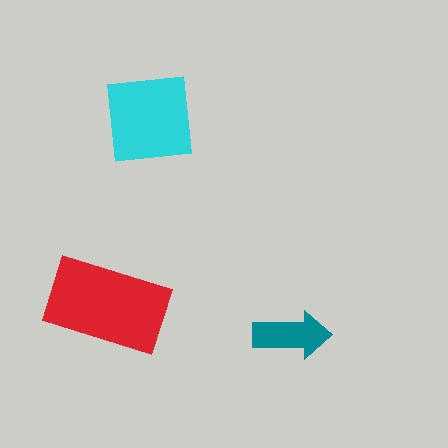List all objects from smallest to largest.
The teal arrow, the cyan square, the red rectangle.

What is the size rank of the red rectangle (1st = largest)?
1st.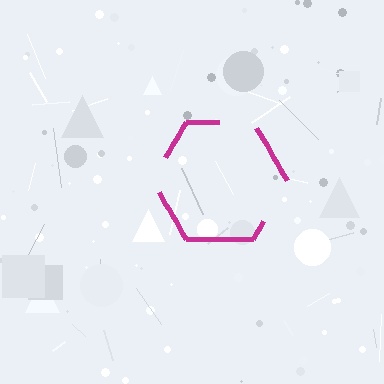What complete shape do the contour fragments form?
The contour fragments form a hexagon.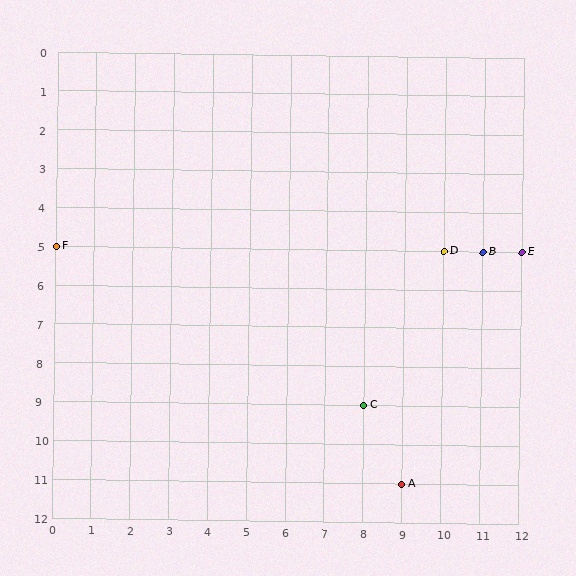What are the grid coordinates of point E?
Point E is at grid coordinates (12, 5).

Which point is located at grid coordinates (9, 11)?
Point A is at (9, 11).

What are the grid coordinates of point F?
Point F is at grid coordinates (0, 5).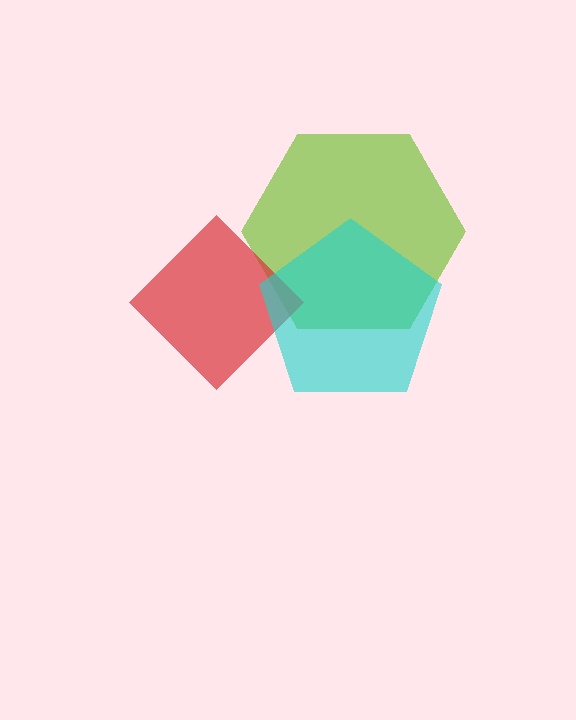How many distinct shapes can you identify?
There are 3 distinct shapes: a lime hexagon, a red diamond, a cyan pentagon.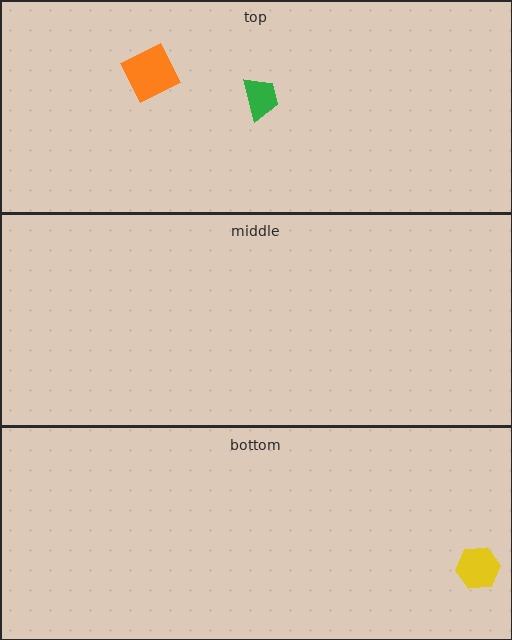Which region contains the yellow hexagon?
The bottom region.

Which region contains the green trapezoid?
The top region.